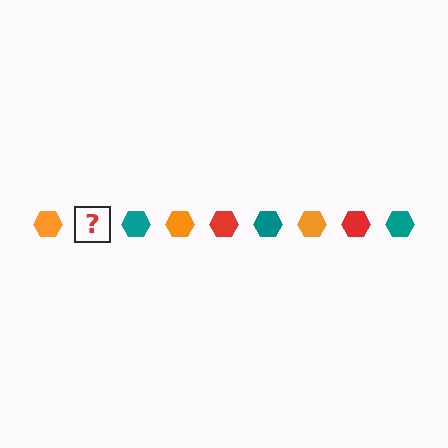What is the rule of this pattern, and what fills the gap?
The rule is that the pattern cycles through orange, red, teal hexagons. The gap should be filled with a red hexagon.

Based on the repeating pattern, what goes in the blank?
The blank should be a red hexagon.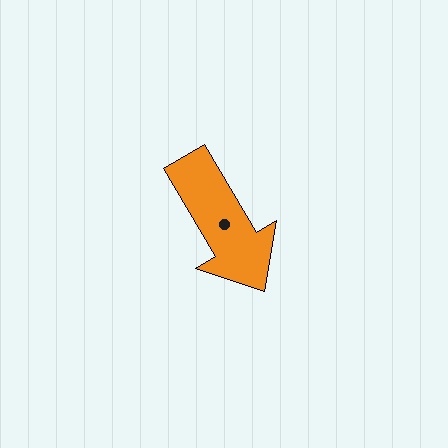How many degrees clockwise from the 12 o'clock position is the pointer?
Approximately 149 degrees.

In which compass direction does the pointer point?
Southeast.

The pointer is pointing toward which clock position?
Roughly 5 o'clock.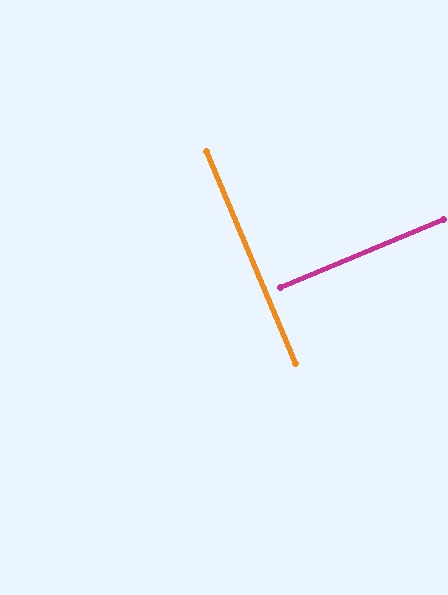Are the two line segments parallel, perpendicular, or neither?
Perpendicular — they meet at approximately 90°.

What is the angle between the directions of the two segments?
Approximately 90 degrees.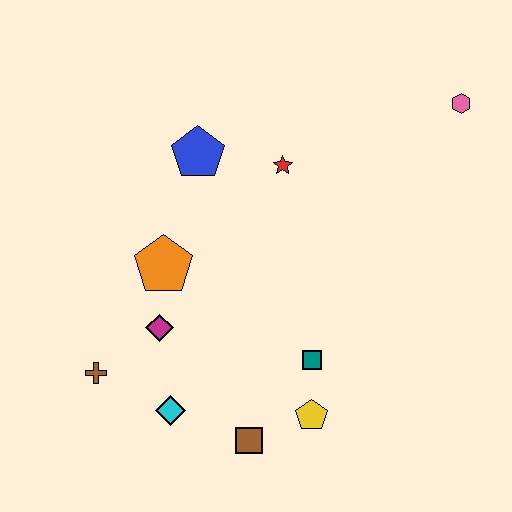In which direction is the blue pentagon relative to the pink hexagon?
The blue pentagon is to the left of the pink hexagon.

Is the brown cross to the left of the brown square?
Yes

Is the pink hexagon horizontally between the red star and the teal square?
No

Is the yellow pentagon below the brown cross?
Yes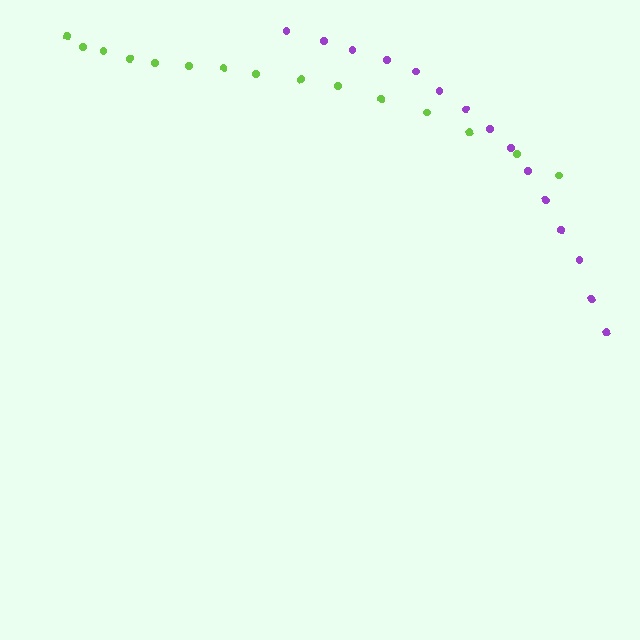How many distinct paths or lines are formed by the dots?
There are 2 distinct paths.